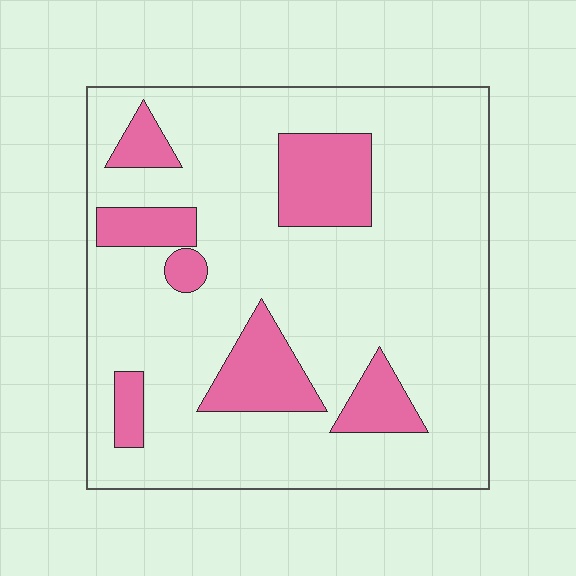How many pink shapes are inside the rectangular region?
7.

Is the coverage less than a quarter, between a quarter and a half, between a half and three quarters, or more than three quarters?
Less than a quarter.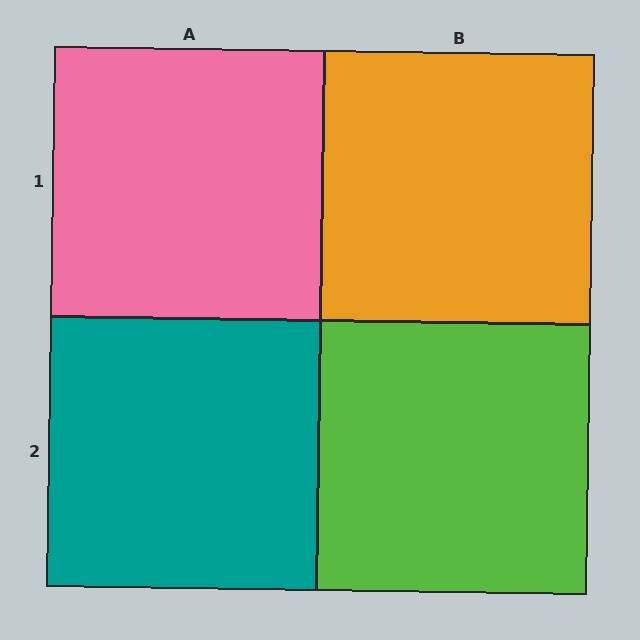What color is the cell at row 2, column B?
Lime.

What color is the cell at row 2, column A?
Teal.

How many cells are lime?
1 cell is lime.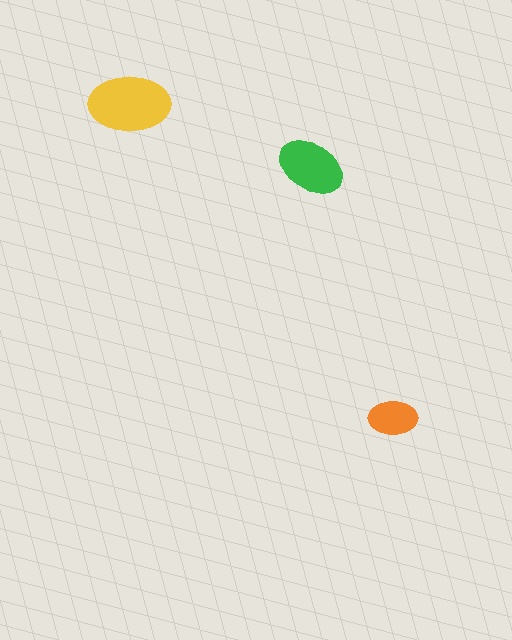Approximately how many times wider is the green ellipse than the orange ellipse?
About 1.5 times wider.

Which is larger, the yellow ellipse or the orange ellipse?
The yellow one.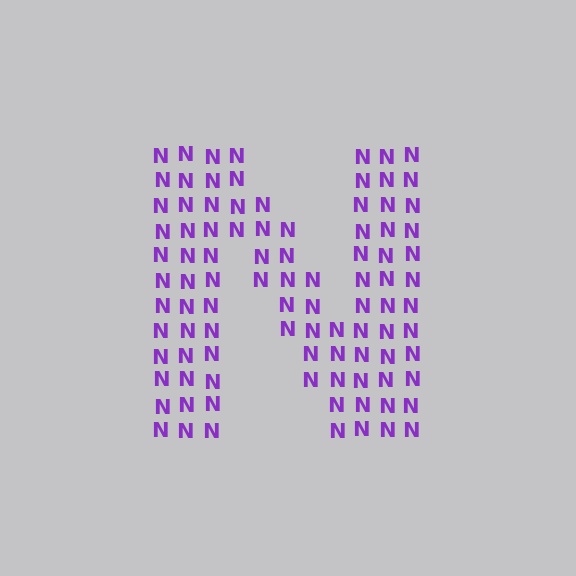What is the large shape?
The large shape is the letter N.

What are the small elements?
The small elements are letter N's.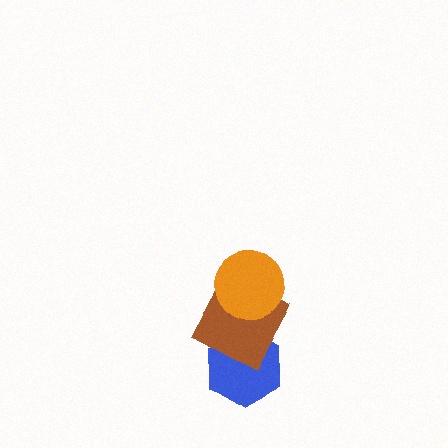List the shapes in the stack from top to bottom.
From top to bottom: the orange circle, the brown square, the blue hexagon.